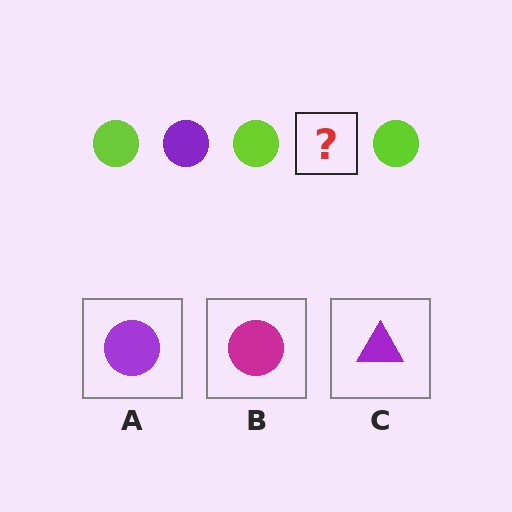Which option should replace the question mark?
Option A.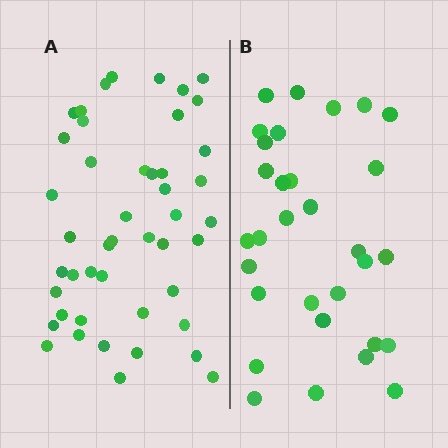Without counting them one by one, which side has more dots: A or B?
Region A (the left region) has more dots.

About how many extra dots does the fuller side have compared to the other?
Region A has approximately 15 more dots than region B.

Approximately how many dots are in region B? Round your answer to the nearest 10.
About 30 dots. (The exact count is 31, which rounds to 30.)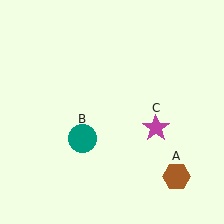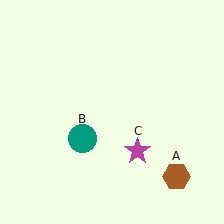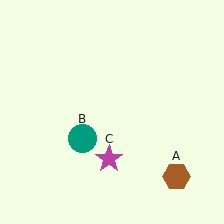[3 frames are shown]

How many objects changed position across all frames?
1 object changed position: magenta star (object C).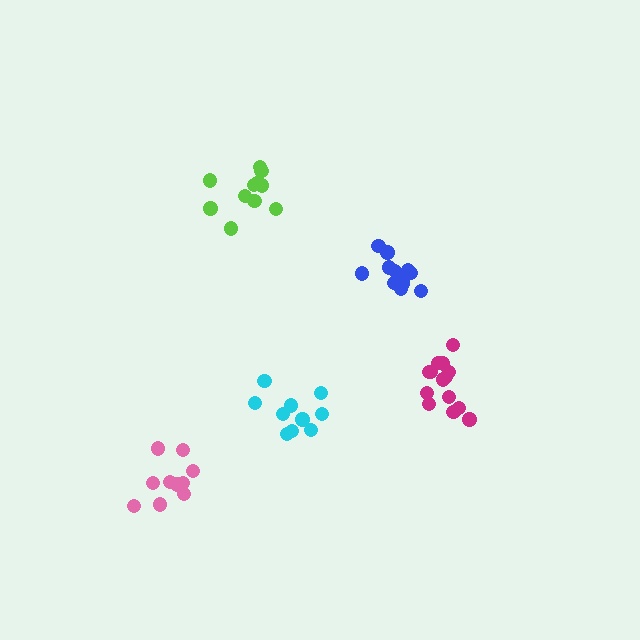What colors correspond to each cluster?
The clusters are colored: lime, magenta, pink, cyan, blue.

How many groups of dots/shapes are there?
There are 5 groups.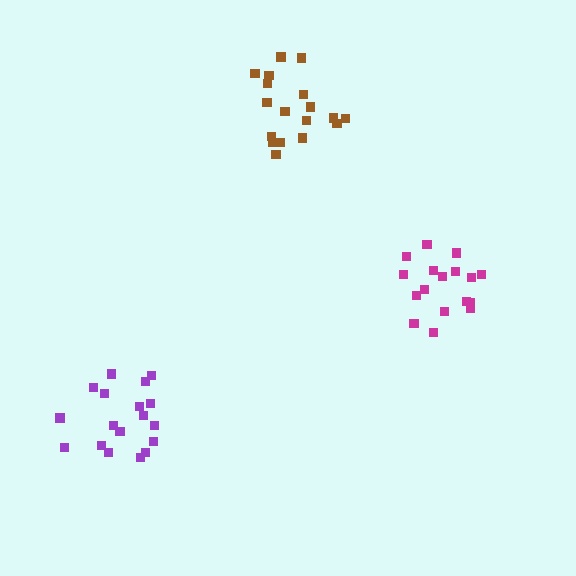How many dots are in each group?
Group 1: 18 dots, Group 2: 17 dots, Group 3: 18 dots (53 total).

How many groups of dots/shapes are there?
There are 3 groups.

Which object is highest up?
The brown cluster is topmost.